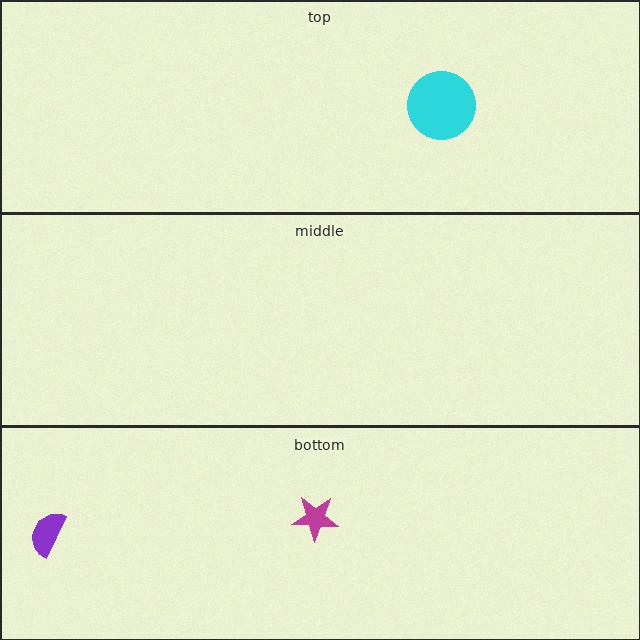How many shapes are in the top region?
1.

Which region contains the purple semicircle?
The bottom region.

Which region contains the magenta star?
The bottom region.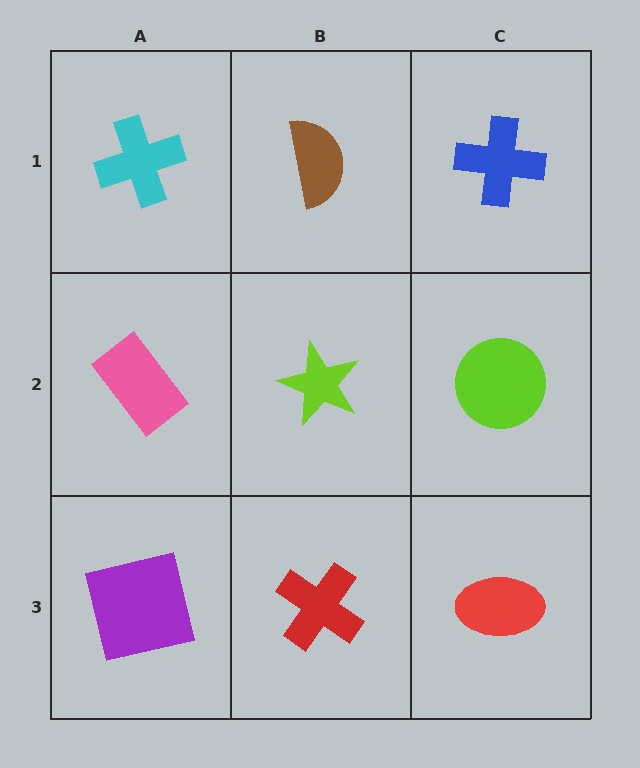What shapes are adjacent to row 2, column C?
A blue cross (row 1, column C), a red ellipse (row 3, column C), a lime star (row 2, column B).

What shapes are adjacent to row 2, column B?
A brown semicircle (row 1, column B), a red cross (row 3, column B), a pink rectangle (row 2, column A), a lime circle (row 2, column C).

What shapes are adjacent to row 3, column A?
A pink rectangle (row 2, column A), a red cross (row 3, column B).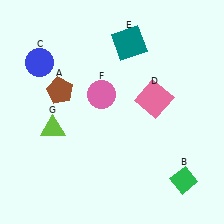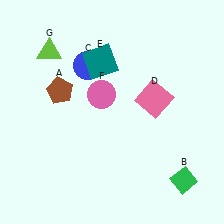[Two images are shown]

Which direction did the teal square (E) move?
The teal square (E) moved left.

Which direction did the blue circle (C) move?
The blue circle (C) moved right.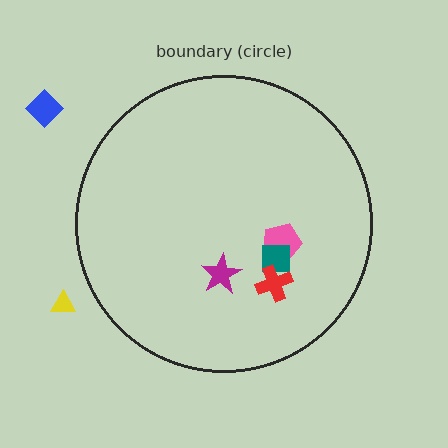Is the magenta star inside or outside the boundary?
Inside.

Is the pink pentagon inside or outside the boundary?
Inside.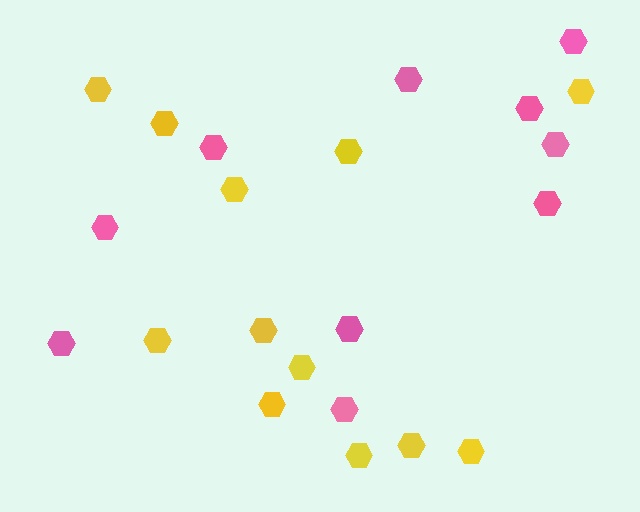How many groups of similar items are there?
There are 2 groups: one group of pink hexagons (10) and one group of yellow hexagons (12).